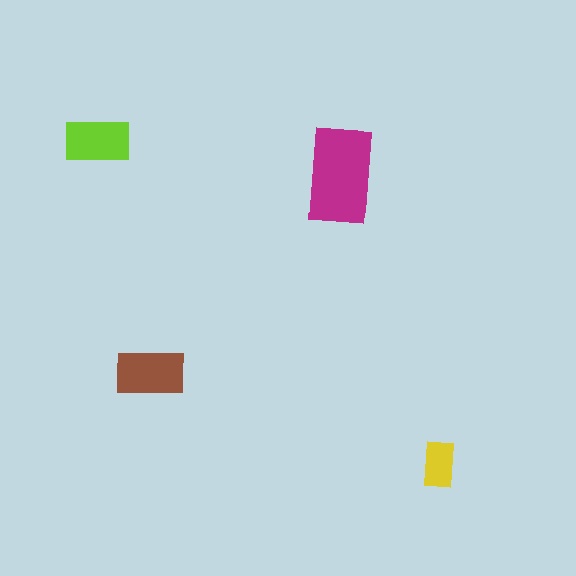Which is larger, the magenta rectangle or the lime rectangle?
The magenta one.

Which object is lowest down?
The yellow rectangle is bottommost.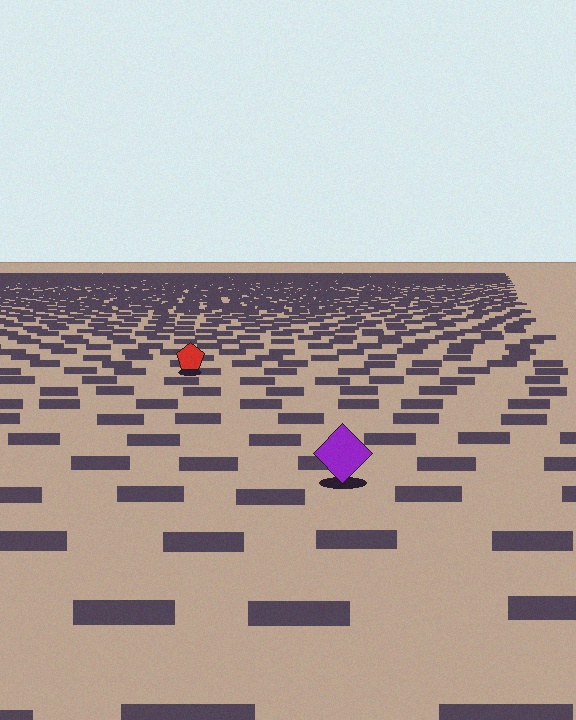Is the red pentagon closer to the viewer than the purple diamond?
No. The purple diamond is closer — you can tell from the texture gradient: the ground texture is coarser near it.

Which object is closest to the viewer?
The purple diamond is closest. The texture marks near it are larger and more spread out.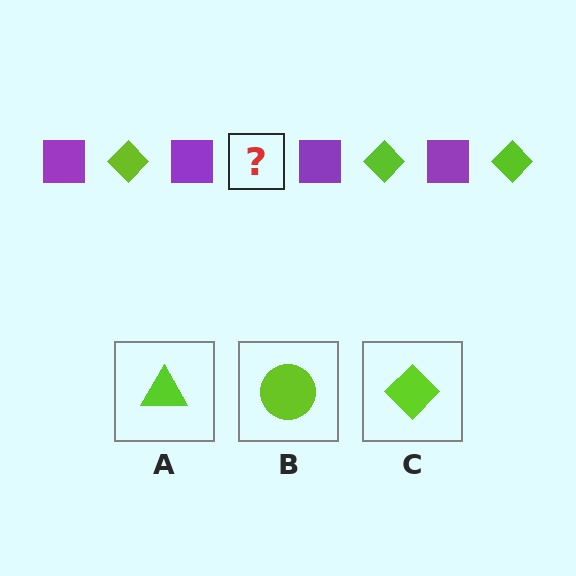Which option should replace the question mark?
Option C.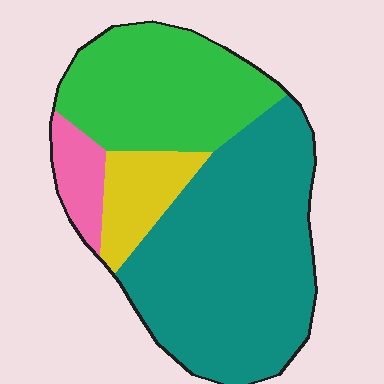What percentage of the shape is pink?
Pink takes up about one tenth (1/10) of the shape.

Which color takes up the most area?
Teal, at roughly 55%.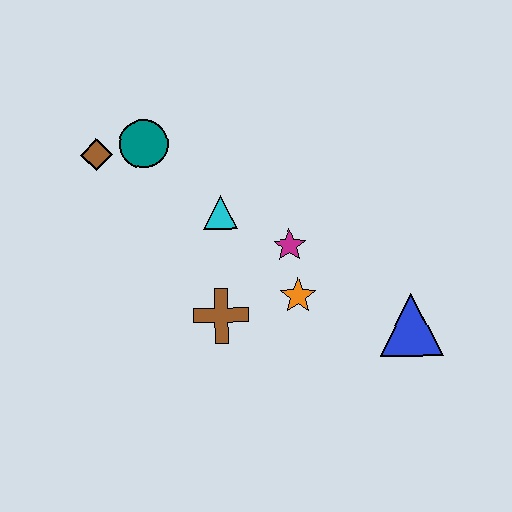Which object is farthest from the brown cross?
The brown diamond is farthest from the brown cross.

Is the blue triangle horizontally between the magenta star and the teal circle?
No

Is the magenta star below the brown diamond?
Yes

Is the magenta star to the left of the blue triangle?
Yes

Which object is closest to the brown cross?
The orange star is closest to the brown cross.